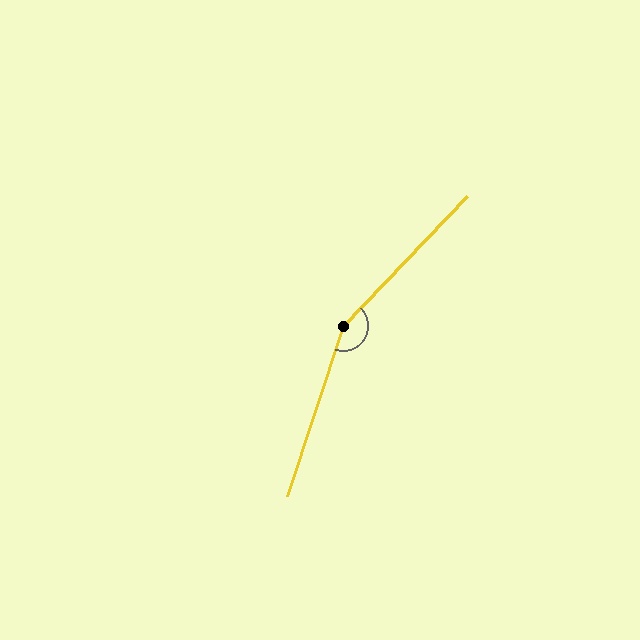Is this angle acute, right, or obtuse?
It is obtuse.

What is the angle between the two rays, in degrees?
Approximately 155 degrees.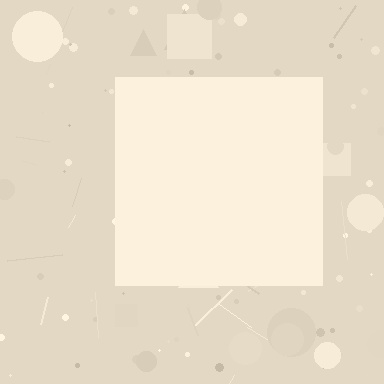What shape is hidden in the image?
A square is hidden in the image.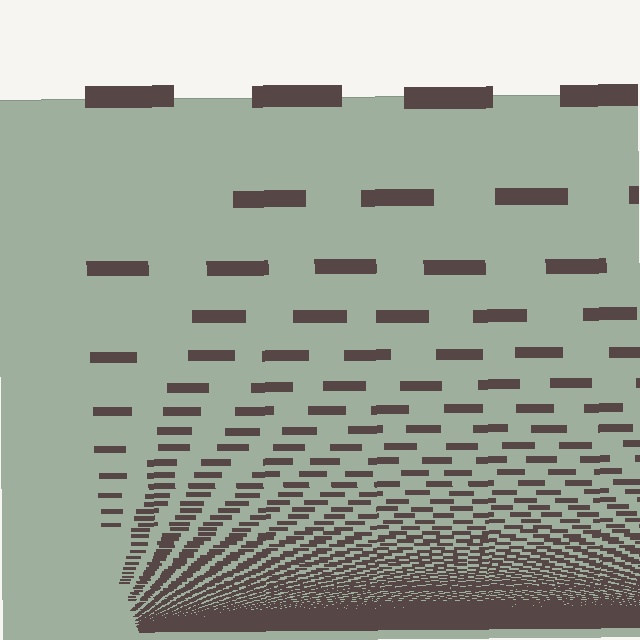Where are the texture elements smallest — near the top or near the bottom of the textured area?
Near the bottom.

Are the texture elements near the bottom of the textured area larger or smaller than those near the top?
Smaller. The gradient is inverted — elements near the bottom are smaller and denser.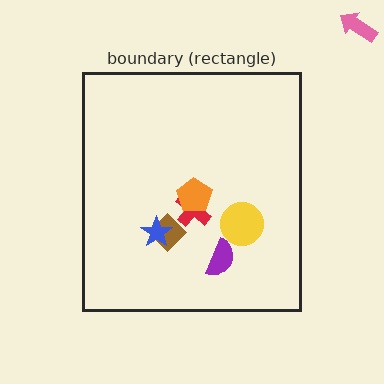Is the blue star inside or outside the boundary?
Inside.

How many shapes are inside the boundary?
6 inside, 1 outside.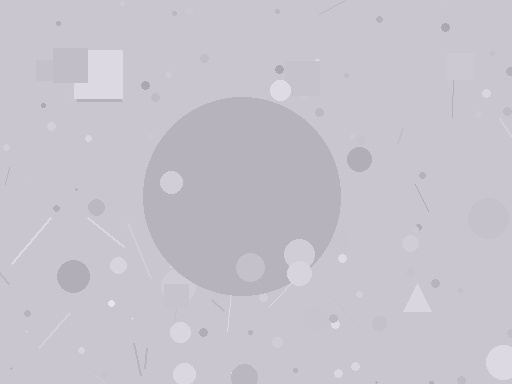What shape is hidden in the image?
A circle is hidden in the image.